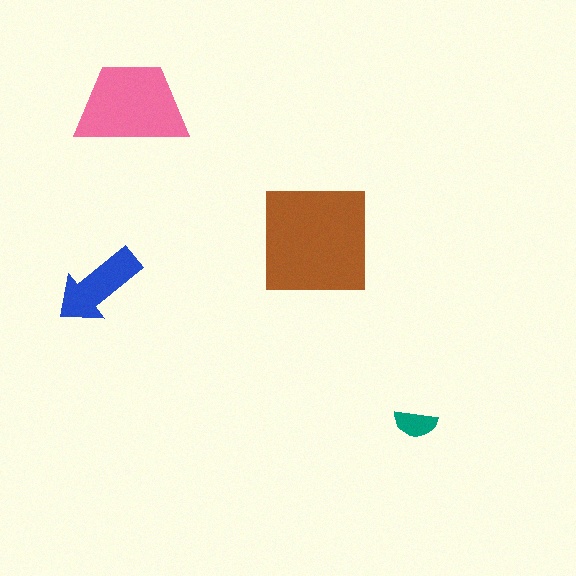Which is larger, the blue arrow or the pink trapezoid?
The pink trapezoid.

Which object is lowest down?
The teal semicircle is bottommost.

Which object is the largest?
The brown square.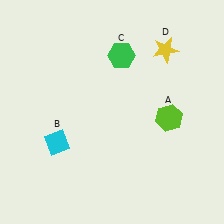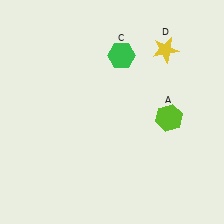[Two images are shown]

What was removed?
The cyan diamond (B) was removed in Image 2.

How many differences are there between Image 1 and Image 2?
There is 1 difference between the two images.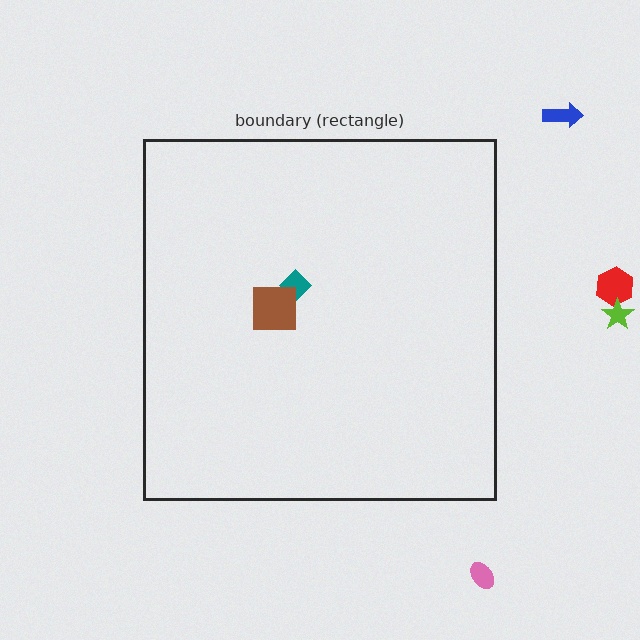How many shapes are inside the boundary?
2 inside, 4 outside.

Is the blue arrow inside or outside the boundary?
Outside.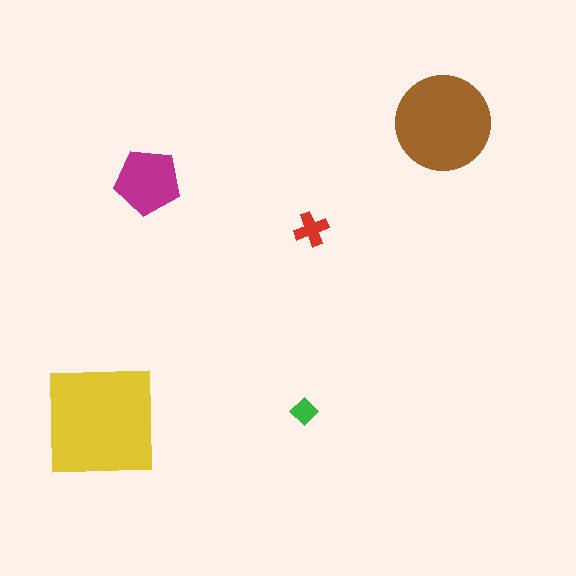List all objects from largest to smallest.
The yellow square, the brown circle, the magenta pentagon, the red cross, the green diamond.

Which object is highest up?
The brown circle is topmost.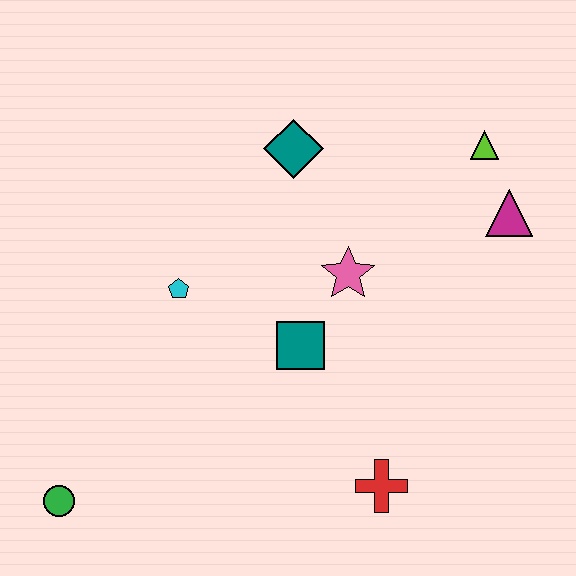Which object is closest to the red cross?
The teal square is closest to the red cross.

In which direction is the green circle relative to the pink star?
The green circle is to the left of the pink star.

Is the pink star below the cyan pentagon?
No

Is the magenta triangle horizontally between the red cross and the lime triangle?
No